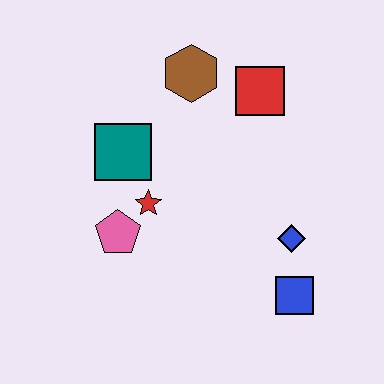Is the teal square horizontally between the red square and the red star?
No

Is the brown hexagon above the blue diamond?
Yes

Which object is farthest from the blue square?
The brown hexagon is farthest from the blue square.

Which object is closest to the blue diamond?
The blue square is closest to the blue diamond.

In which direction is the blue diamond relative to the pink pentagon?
The blue diamond is to the right of the pink pentagon.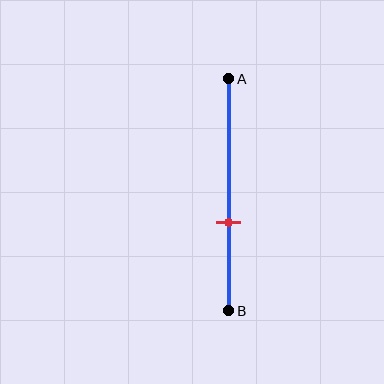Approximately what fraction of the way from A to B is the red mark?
The red mark is approximately 60% of the way from A to B.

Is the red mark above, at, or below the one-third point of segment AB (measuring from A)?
The red mark is below the one-third point of segment AB.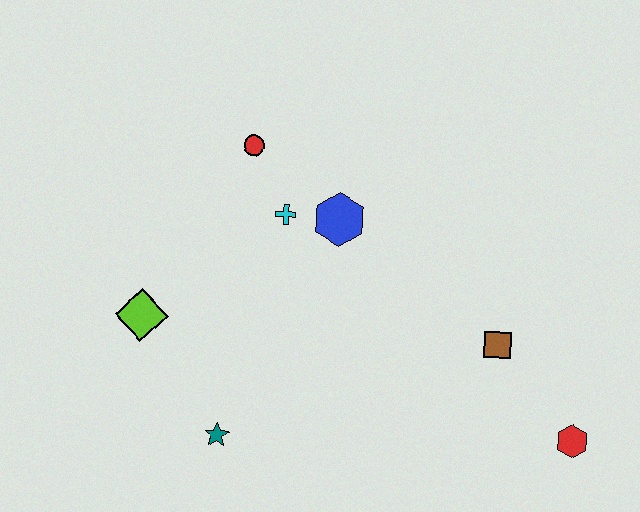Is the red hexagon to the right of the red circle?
Yes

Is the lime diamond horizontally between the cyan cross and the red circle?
No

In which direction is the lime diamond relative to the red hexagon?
The lime diamond is to the left of the red hexagon.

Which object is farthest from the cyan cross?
The red hexagon is farthest from the cyan cross.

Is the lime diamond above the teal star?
Yes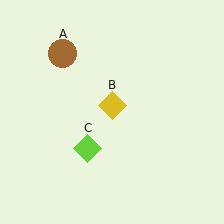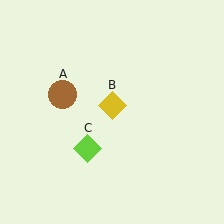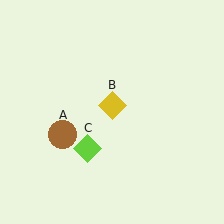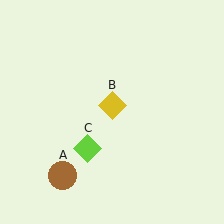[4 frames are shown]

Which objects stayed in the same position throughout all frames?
Yellow diamond (object B) and lime diamond (object C) remained stationary.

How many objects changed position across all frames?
1 object changed position: brown circle (object A).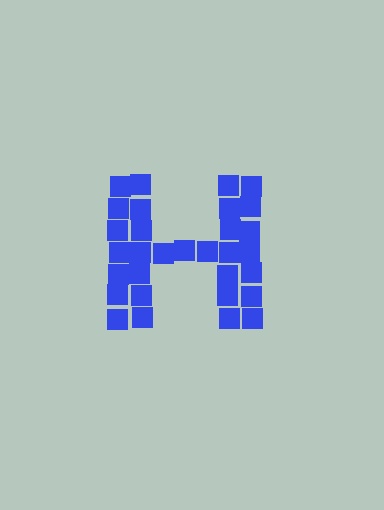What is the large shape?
The large shape is the letter H.